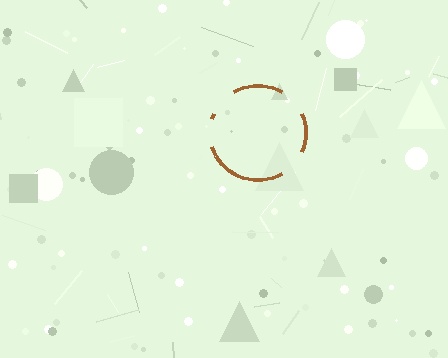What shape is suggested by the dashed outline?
The dashed outline suggests a circle.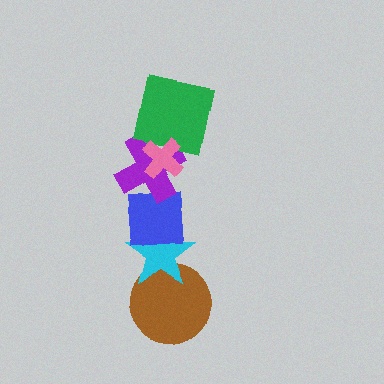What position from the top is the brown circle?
The brown circle is 6th from the top.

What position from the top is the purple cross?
The purple cross is 3rd from the top.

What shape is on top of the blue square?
The purple cross is on top of the blue square.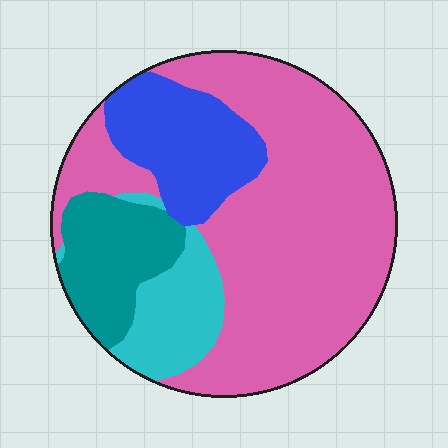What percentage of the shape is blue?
Blue covers about 15% of the shape.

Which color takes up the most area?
Pink, at roughly 60%.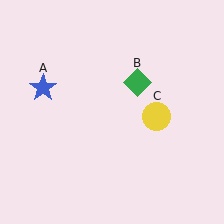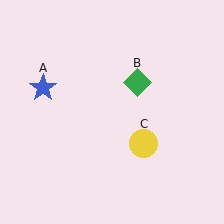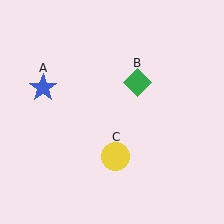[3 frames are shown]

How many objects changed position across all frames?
1 object changed position: yellow circle (object C).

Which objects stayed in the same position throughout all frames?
Blue star (object A) and green diamond (object B) remained stationary.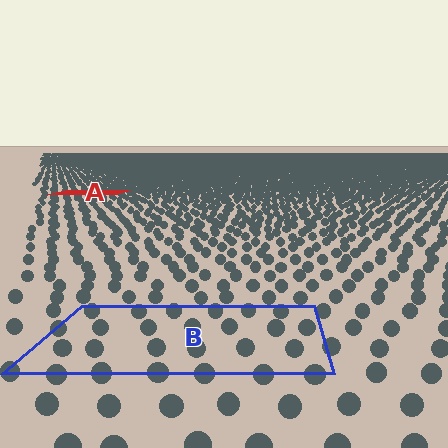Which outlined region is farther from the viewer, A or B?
Region A is farther from the viewer — the texture elements inside it appear smaller and more densely packed.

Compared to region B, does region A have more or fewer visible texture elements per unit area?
Region A has more texture elements per unit area — they are packed more densely because it is farther away.